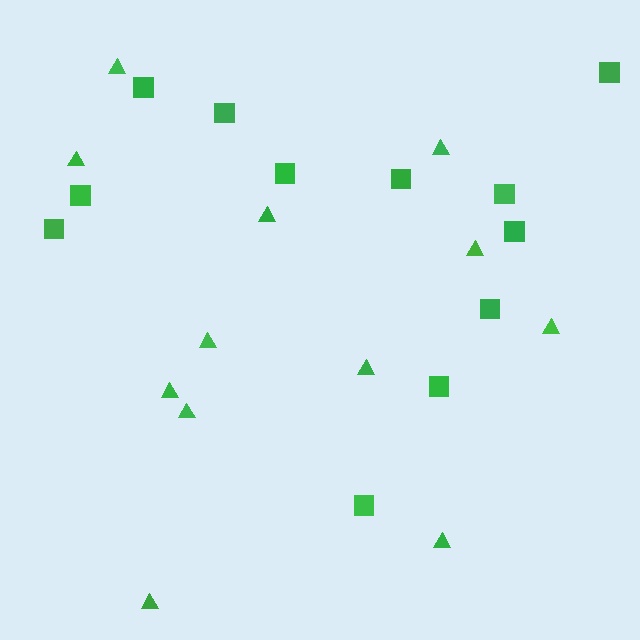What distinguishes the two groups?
There are 2 groups: one group of triangles (12) and one group of squares (12).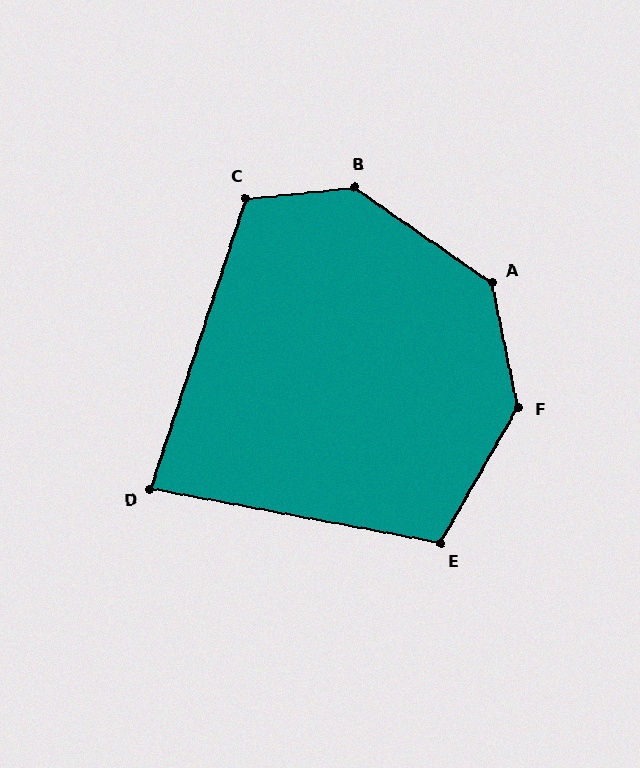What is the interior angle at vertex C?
Approximately 114 degrees (obtuse).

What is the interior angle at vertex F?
Approximately 138 degrees (obtuse).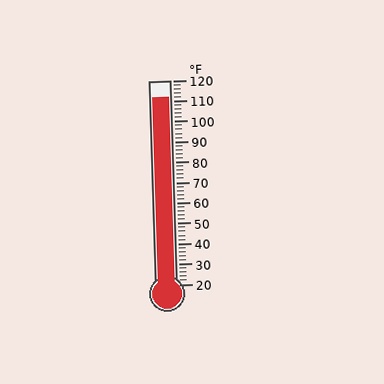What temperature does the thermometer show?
The thermometer shows approximately 112°F.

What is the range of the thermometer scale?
The thermometer scale ranges from 20°F to 120°F.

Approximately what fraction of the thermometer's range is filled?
The thermometer is filled to approximately 90% of its range.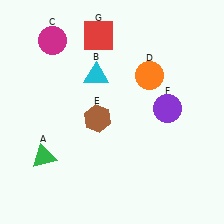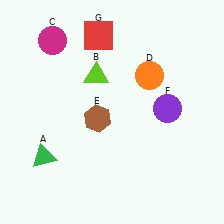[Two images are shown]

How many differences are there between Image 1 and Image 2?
There is 1 difference between the two images.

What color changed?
The triangle (B) changed from cyan in Image 1 to lime in Image 2.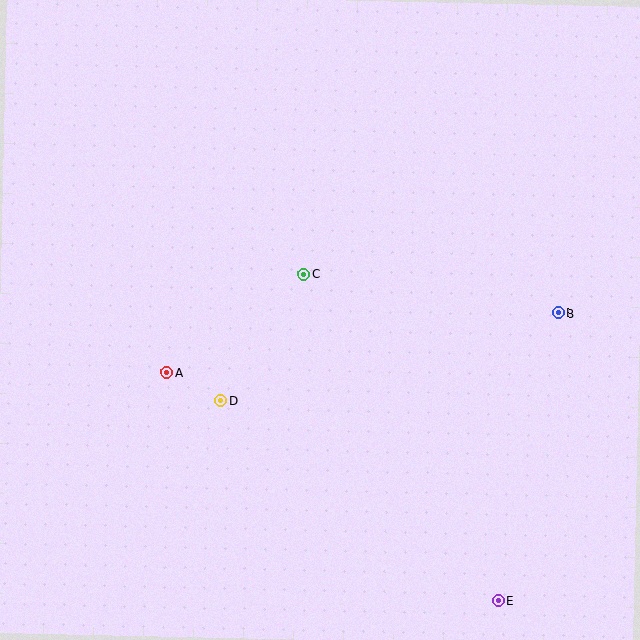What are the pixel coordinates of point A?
Point A is at (167, 373).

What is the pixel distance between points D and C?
The distance between D and C is 151 pixels.